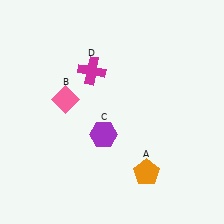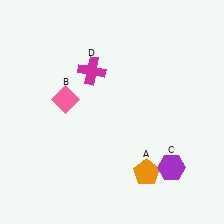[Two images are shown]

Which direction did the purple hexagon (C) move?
The purple hexagon (C) moved right.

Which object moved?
The purple hexagon (C) moved right.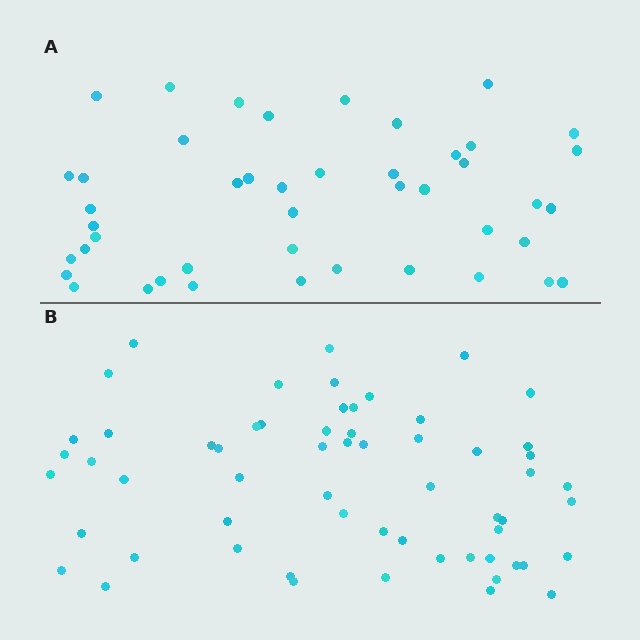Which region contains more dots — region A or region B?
Region B (the bottom region) has more dots.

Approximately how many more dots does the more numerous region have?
Region B has approximately 15 more dots than region A.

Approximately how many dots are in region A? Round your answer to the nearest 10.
About 40 dots. (The exact count is 45, which rounds to 40.)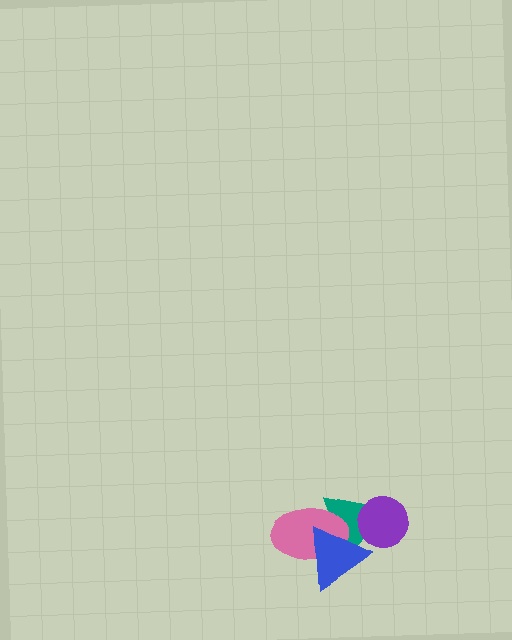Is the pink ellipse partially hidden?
Yes, it is partially covered by another shape.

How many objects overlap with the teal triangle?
3 objects overlap with the teal triangle.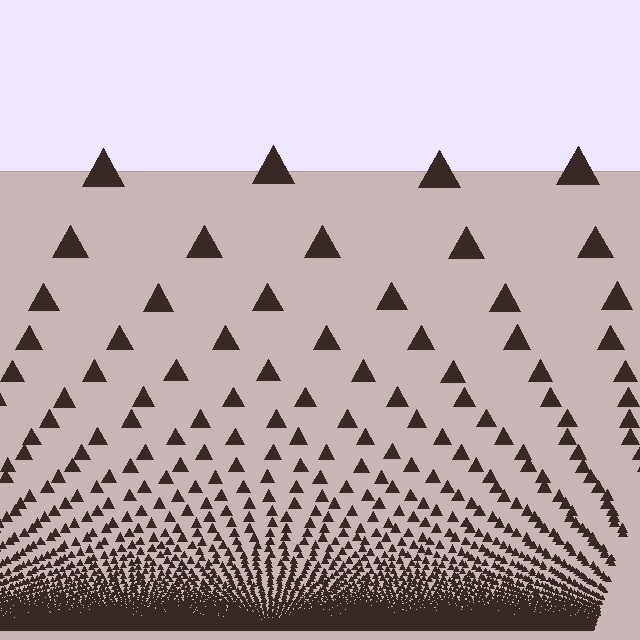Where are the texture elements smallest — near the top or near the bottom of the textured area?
Near the bottom.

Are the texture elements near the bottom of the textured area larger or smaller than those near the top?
Smaller. The gradient is inverted — elements near the bottom are smaller and denser.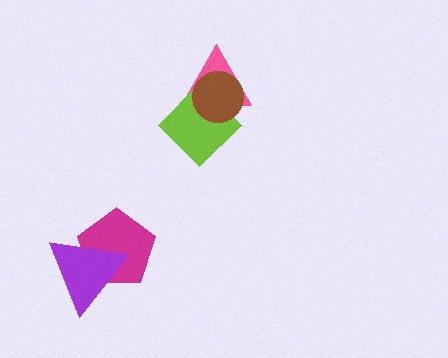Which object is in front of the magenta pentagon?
The purple triangle is in front of the magenta pentagon.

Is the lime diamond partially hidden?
Yes, it is partially covered by another shape.